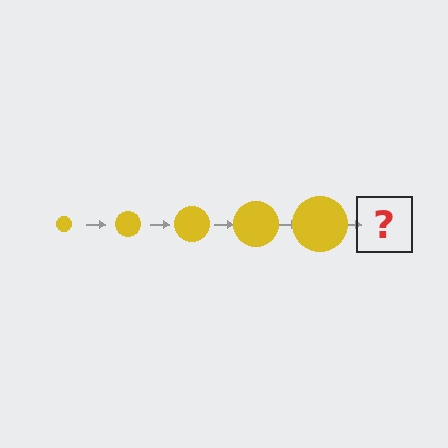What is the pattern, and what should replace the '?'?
The pattern is that the circle gets progressively larger each step. The '?' should be a yellow circle, larger than the previous one.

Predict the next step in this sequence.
The next step is a yellow circle, larger than the previous one.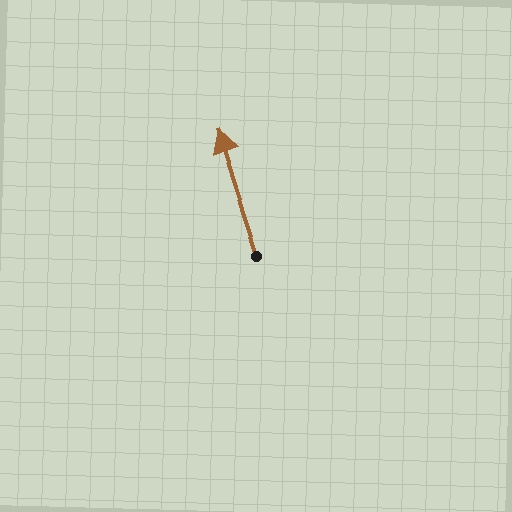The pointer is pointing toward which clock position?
Roughly 11 o'clock.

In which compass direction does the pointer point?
North.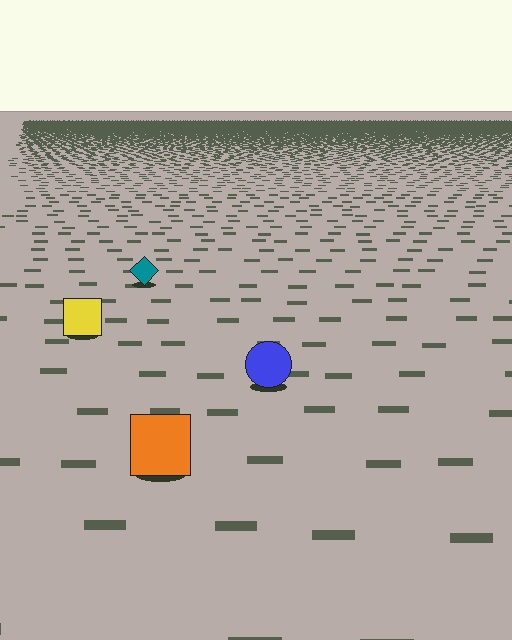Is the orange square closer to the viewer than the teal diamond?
Yes. The orange square is closer — you can tell from the texture gradient: the ground texture is coarser near it.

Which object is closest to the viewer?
The orange square is closest. The texture marks near it are larger and more spread out.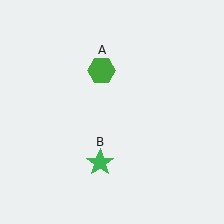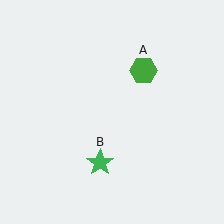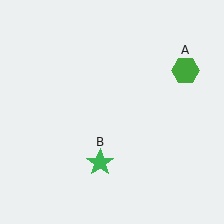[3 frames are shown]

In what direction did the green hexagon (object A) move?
The green hexagon (object A) moved right.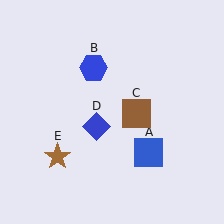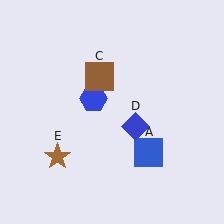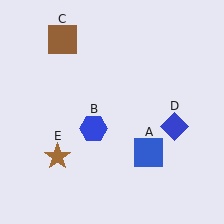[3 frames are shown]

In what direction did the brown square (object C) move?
The brown square (object C) moved up and to the left.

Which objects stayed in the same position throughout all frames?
Blue square (object A) and brown star (object E) remained stationary.